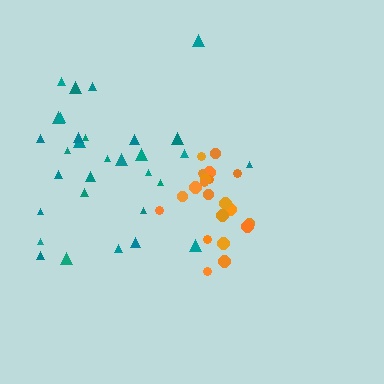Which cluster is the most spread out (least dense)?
Teal.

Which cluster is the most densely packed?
Orange.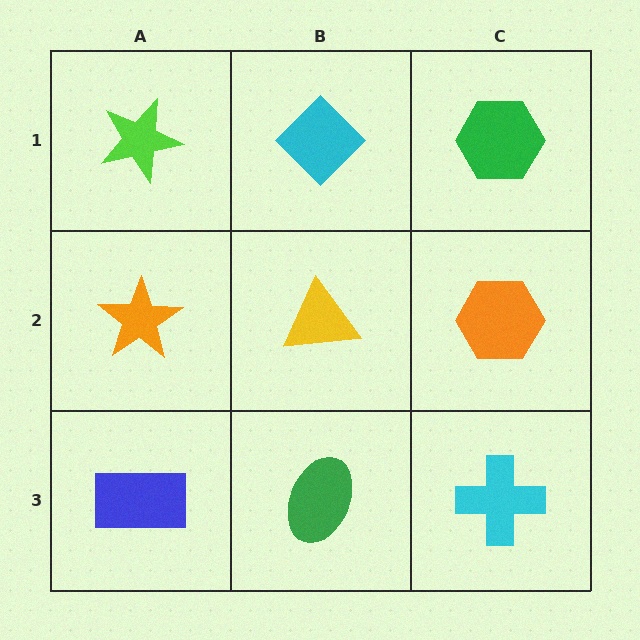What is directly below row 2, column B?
A green ellipse.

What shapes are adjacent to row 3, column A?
An orange star (row 2, column A), a green ellipse (row 3, column B).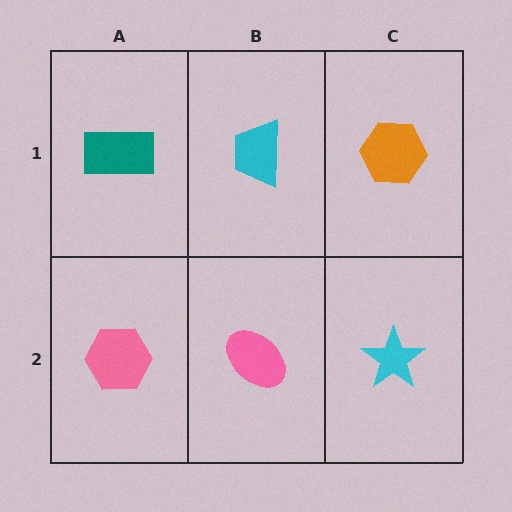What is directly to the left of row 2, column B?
A pink hexagon.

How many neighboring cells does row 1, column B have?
3.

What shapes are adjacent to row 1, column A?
A pink hexagon (row 2, column A), a cyan trapezoid (row 1, column B).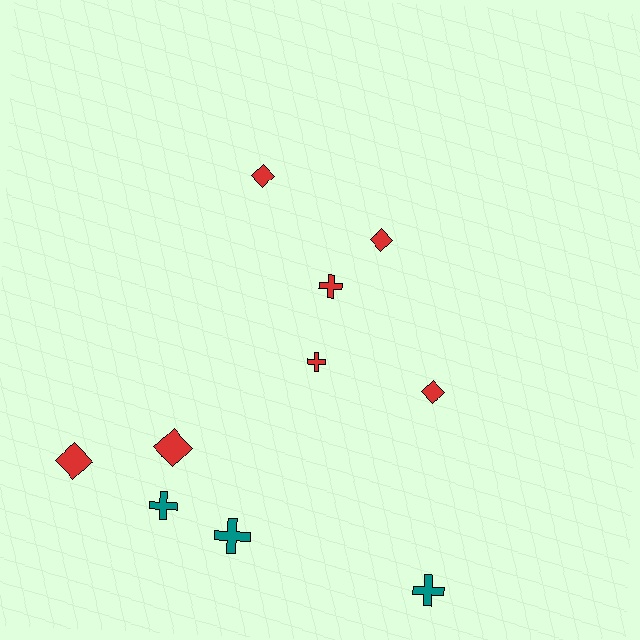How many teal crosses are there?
There are 3 teal crosses.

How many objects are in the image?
There are 10 objects.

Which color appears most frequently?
Red, with 7 objects.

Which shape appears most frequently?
Cross, with 5 objects.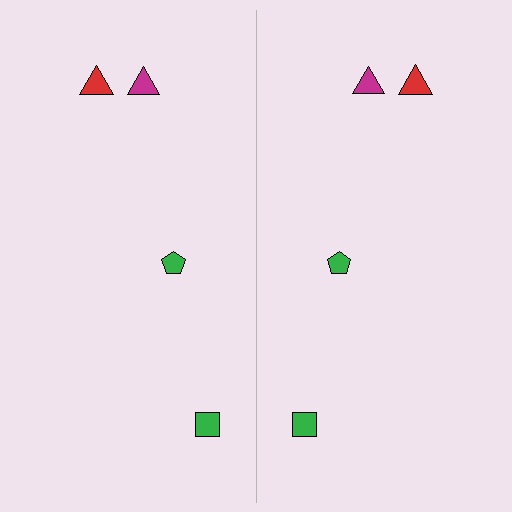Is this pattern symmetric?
Yes, this pattern has bilateral (reflection) symmetry.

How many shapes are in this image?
There are 8 shapes in this image.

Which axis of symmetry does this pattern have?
The pattern has a vertical axis of symmetry running through the center of the image.